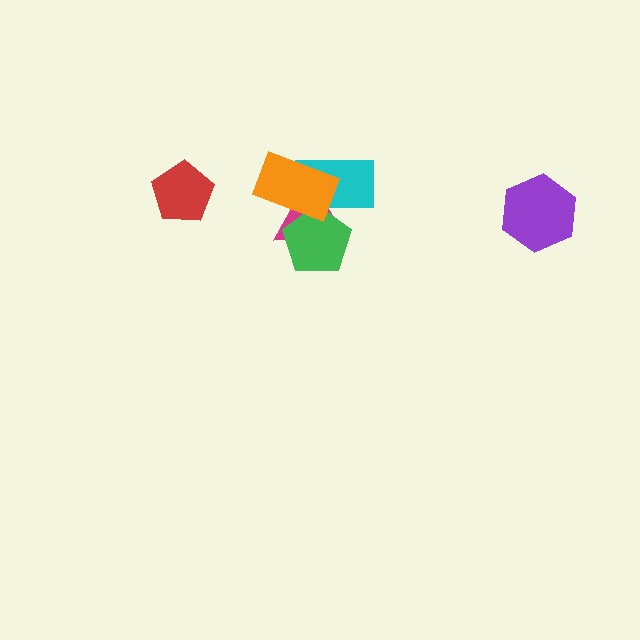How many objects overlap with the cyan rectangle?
3 objects overlap with the cyan rectangle.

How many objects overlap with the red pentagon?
0 objects overlap with the red pentagon.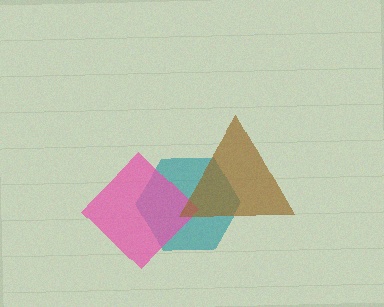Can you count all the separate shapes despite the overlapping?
Yes, there are 3 separate shapes.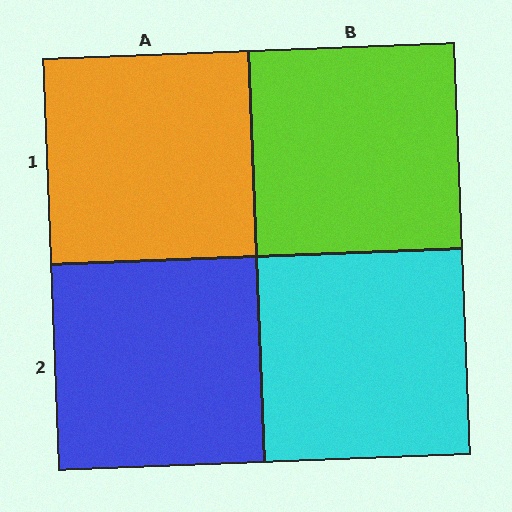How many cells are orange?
1 cell is orange.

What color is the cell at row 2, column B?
Cyan.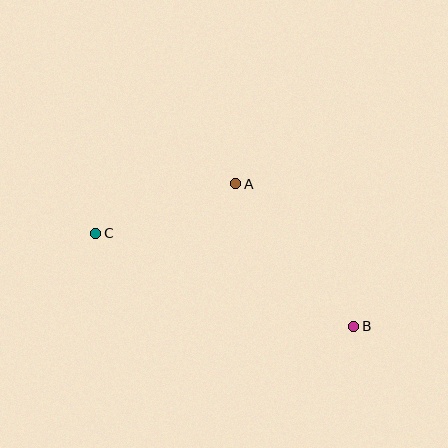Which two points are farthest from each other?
Points B and C are farthest from each other.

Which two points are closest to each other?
Points A and C are closest to each other.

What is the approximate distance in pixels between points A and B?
The distance between A and B is approximately 185 pixels.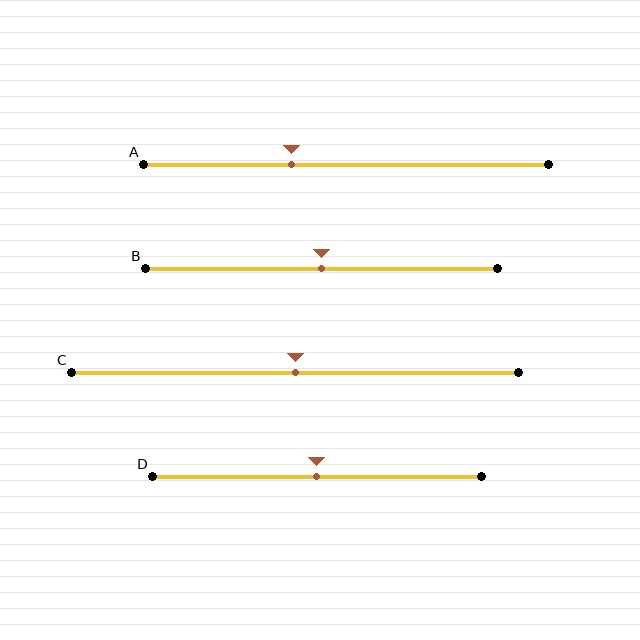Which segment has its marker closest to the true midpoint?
Segment B has its marker closest to the true midpoint.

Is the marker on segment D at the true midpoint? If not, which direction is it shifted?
Yes, the marker on segment D is at the true midpoint.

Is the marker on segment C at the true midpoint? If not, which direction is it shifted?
Yes, the marker on segment C is at the true midpoint.